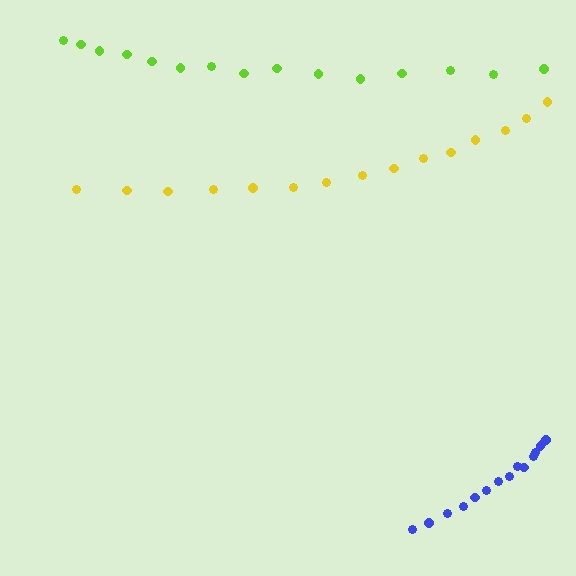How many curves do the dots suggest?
There are 3 distinct paths.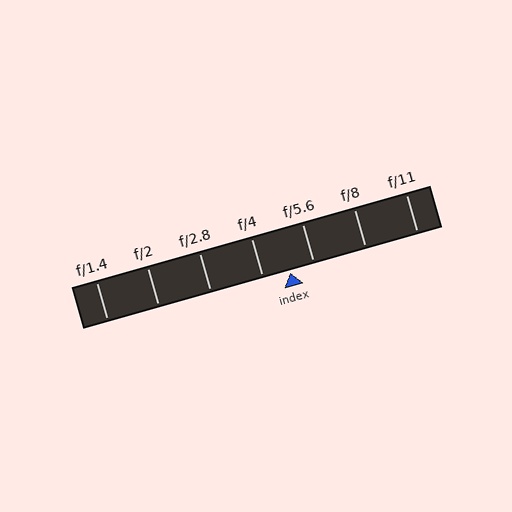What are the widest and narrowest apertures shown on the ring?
The widest aperture shown is f/1.4 and the narrowest is f/11.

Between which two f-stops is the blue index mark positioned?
The index mark is between f/4 and f/5.6.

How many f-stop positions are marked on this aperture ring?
There are 7 f-stop positions marked.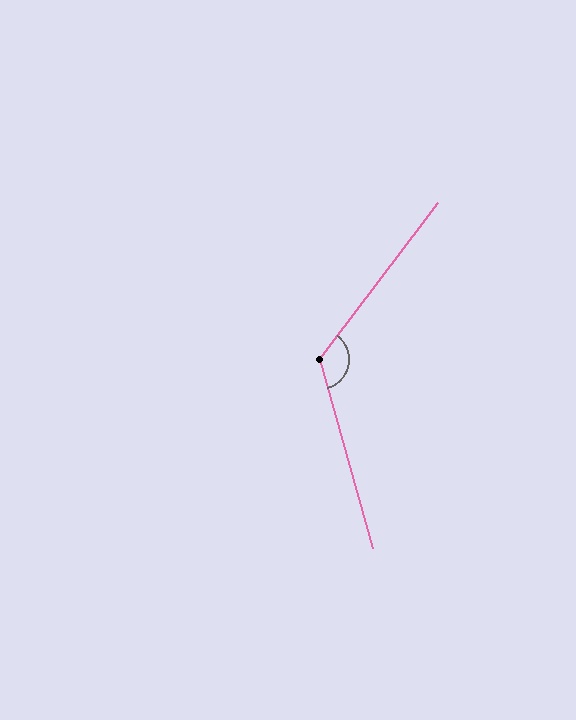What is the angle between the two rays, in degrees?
Approximately 128 degrees.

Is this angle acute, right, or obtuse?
It is obtuse.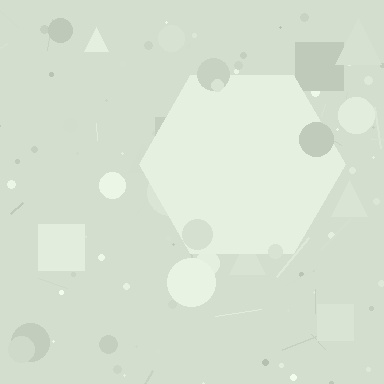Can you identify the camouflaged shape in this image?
The camouflaged shape is a hexagon.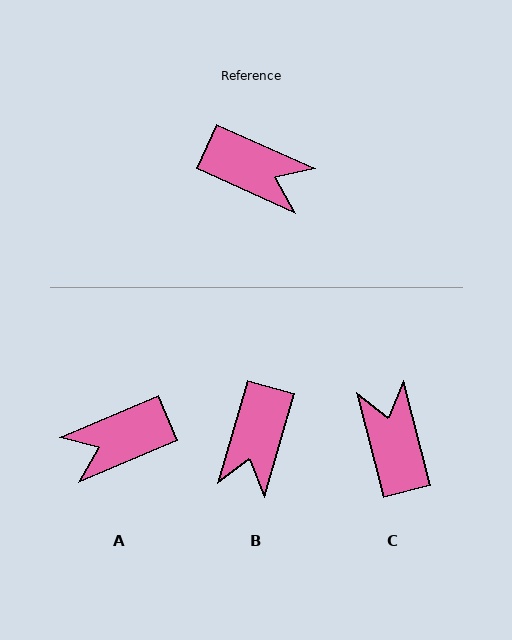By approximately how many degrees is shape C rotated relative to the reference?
Approximately 129 degrees counter-clockwise.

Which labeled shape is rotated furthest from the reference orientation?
A, about 133 degrees away.